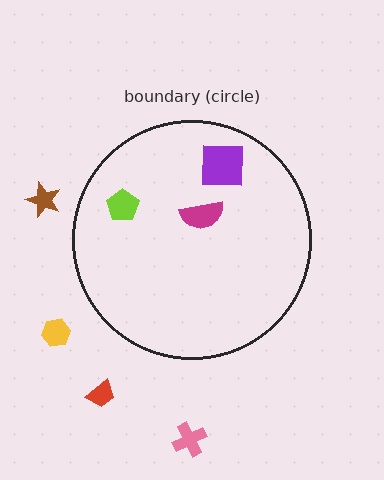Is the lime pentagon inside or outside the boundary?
Inside.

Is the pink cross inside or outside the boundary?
Outside.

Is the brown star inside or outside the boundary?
Outside.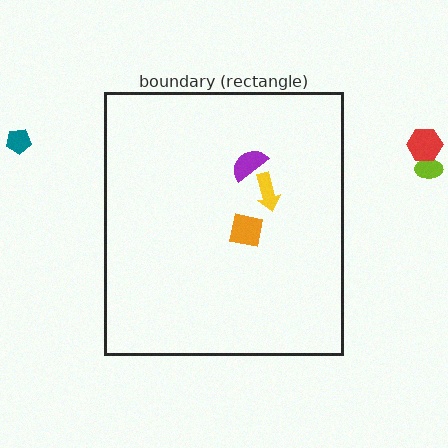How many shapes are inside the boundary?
3 inside, 3 outside.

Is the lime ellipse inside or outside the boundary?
Outside.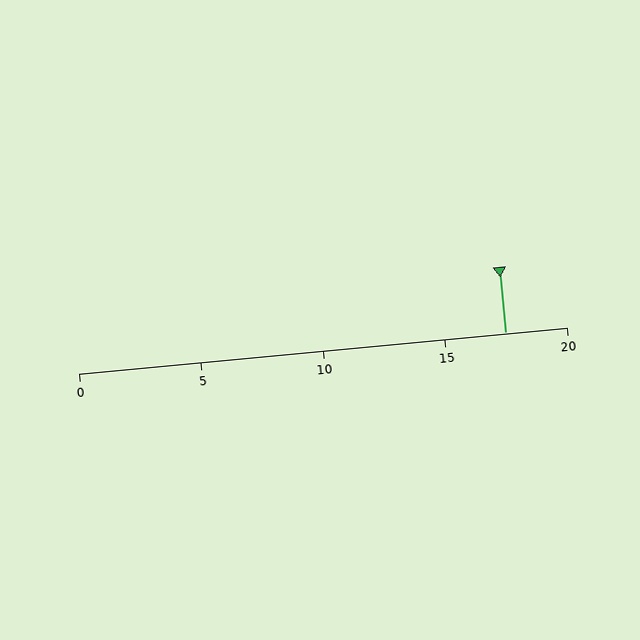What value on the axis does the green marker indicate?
The marker indicates approximately 17.5.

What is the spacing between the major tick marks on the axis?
The major ticks are spaced 5 apart.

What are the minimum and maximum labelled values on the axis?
The axis runs from 0 to 20.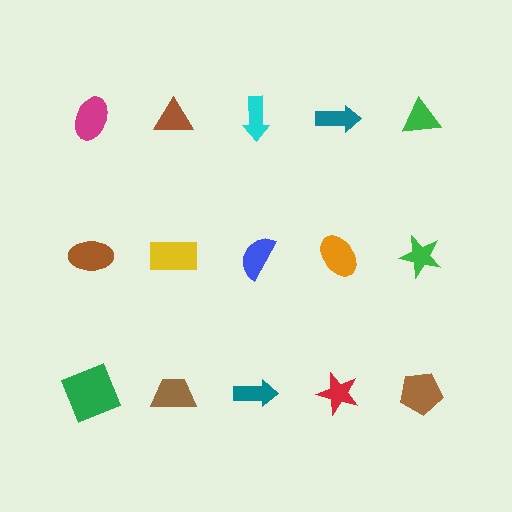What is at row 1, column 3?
A cyan arrow.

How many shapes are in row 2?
5 shapes.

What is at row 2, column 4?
An orange ellipse.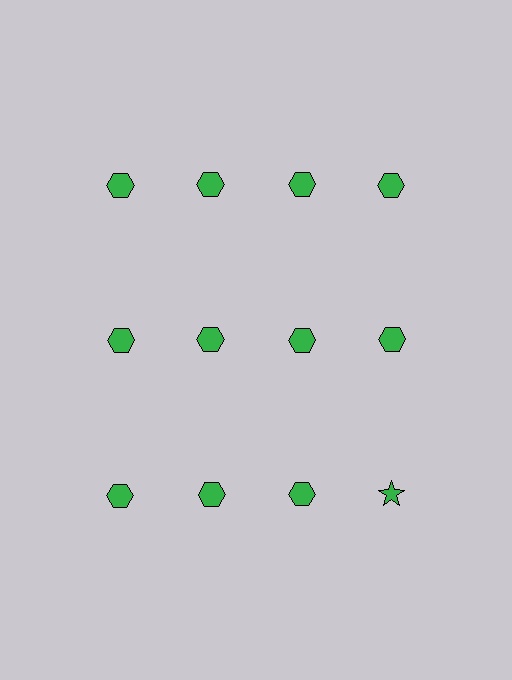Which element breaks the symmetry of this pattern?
The green star in the third row, second from right column breaks the symmetry. All other shapes are green hexagons.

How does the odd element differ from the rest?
It has a different shape: star instead of hexagon.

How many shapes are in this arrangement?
There are 12 shapes arranged in a grid pattern.